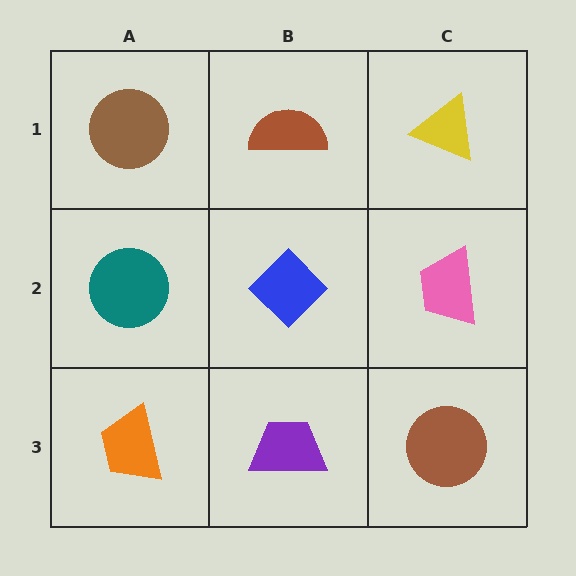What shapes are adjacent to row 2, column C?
A yellow triangle (row 1, column C), a brown circle (row 3, column C), a blue diamond (row 2, column B).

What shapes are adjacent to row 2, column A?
A brown circle (row 1, column A), an orange trapezoid (row 3, column A), a blue diamond (row 2, column B).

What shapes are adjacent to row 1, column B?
A blue diamond (row 2, column B), a brown circle (row 1, column A), a yellow triangle (row 1, column C).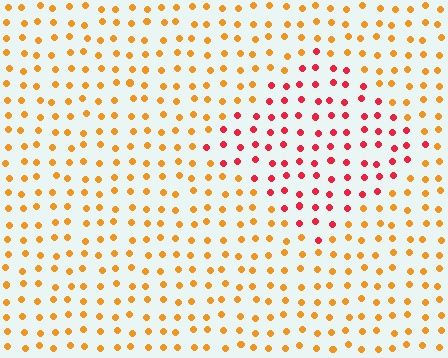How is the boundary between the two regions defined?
The boundary is defined purely by a slight shift in hue (about 43 degrees). Spacing, size, and orientation are identical on both sides.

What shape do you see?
I see a diamond.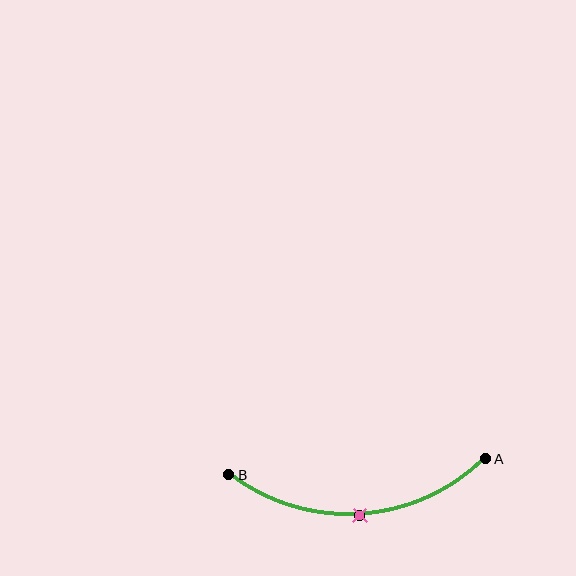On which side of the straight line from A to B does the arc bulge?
The arc bulges below the straight line connecting A and B.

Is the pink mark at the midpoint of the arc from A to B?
Yes. The pink mark lies on the arc at equal arc-length from both A and B — it is the arc midpoint.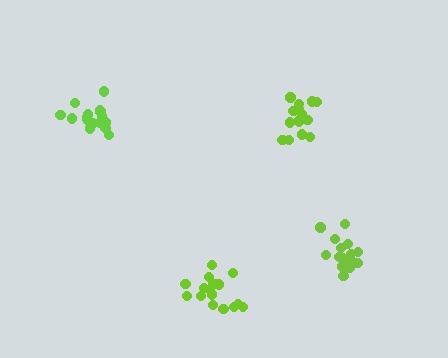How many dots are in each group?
Group 1: 17 dots, Group 2: 16 dots, Group 3: 15 dots, Group 4: 18 dots (66 total).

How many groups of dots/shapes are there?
There are 4 groups.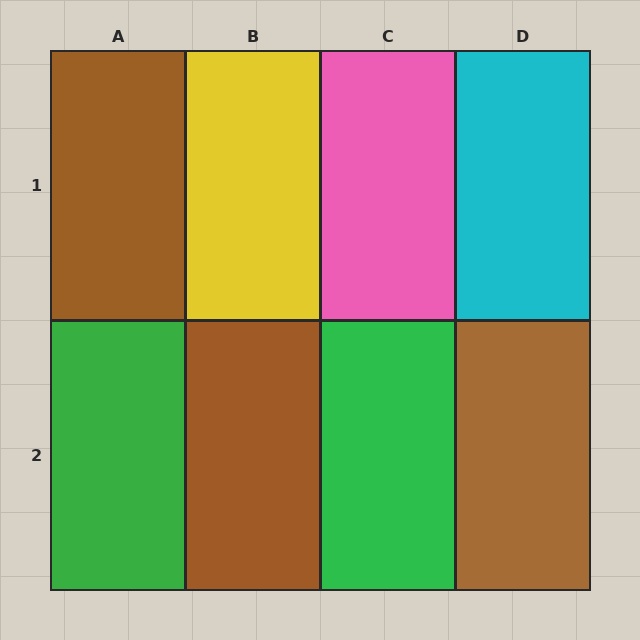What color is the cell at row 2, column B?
Brown.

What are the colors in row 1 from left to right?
Brown, yellow, pink, cyan.